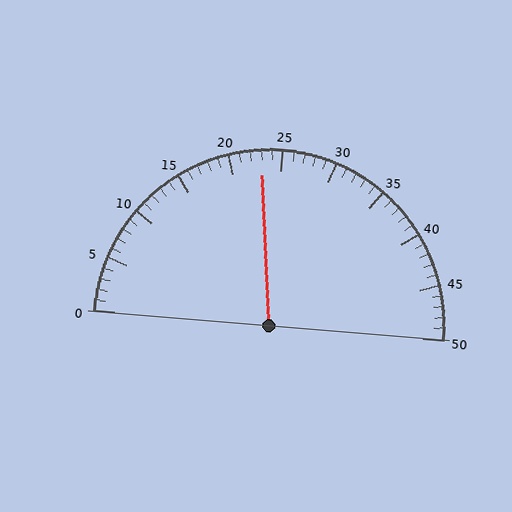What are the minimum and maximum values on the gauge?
The gauge ranges from 0 to 50.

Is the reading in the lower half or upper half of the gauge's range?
The reading is in the lower half of the range (0 to 50).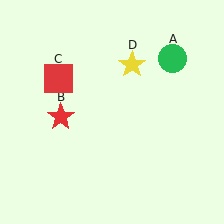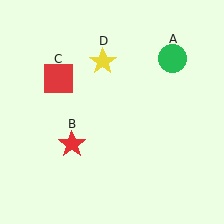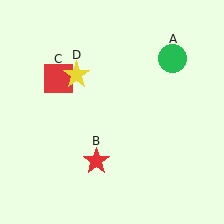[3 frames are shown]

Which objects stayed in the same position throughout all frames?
Green circle (object A) and red square (object C) remained stationary.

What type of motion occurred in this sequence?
The red star (object B), yellow star (object D) rotated counterclockwise around the center of the scene.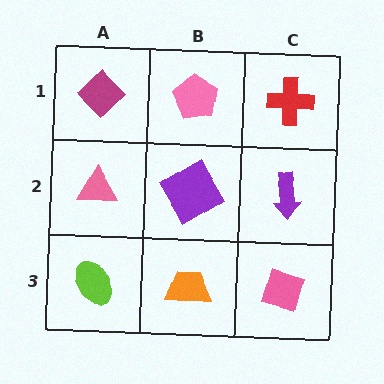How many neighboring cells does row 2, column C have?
3.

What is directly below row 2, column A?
A lime ellipse.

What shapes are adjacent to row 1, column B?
A purple diamond (row 2, column B), a magenta diamond (row 1, column A), a red cross (row 1, column C).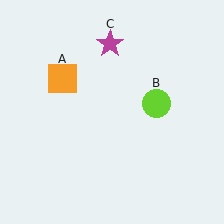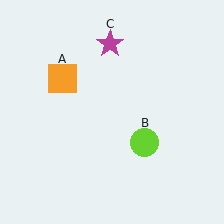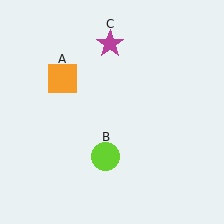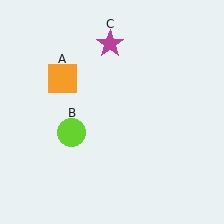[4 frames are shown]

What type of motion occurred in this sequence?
The lime circle (object B) rotated clockwise around the center of the scene.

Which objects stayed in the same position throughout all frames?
Orange square (object A) and magenta star (object C) remained stationary.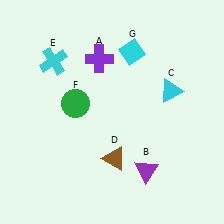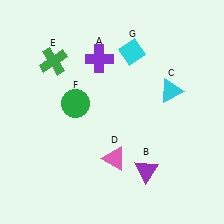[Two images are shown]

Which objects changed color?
D changed from brown to pink. E changed from cyan to green.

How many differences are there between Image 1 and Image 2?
There are 2 differences between the two images.